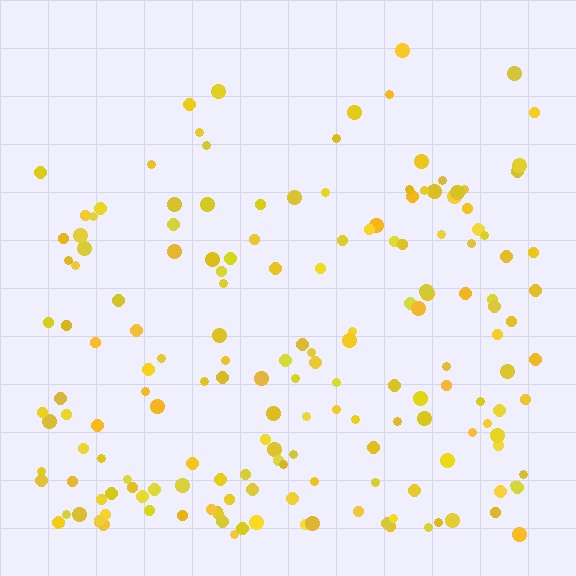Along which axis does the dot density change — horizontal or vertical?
Vertical.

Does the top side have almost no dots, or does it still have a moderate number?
Still a moderate number, just noticeably fewer than the bottom.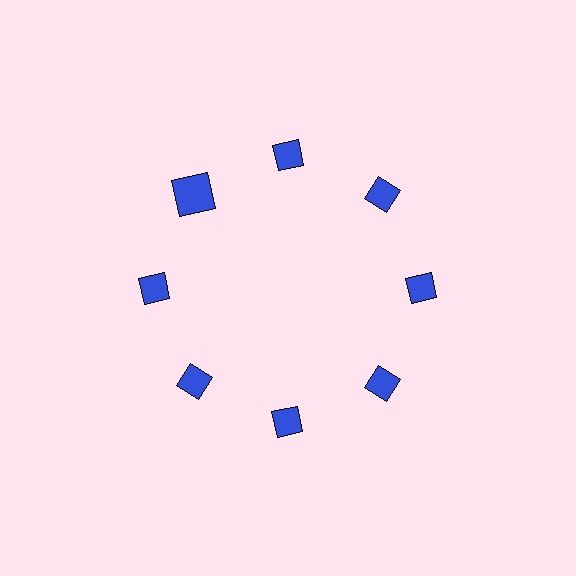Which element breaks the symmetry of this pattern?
The blue square at roughly the 10 o'clock position breaks the symmetry. All other shapes are blue diamonds.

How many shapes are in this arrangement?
There are 8 shapes arranged in a ring pattern.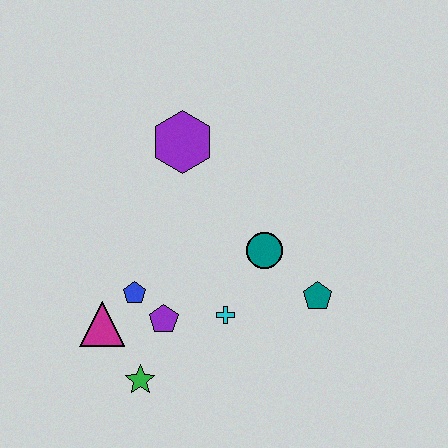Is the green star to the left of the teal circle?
Yes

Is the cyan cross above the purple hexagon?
No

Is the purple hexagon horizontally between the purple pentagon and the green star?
No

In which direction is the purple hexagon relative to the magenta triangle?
The purple hexagon is above the magenta triangle.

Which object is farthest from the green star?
The purple hexagon is farthest from the green star.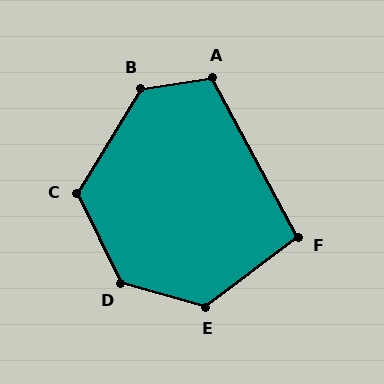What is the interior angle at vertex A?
Approximately 110 degrees (obtuse).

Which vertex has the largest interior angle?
D, at approximately 132 degrees.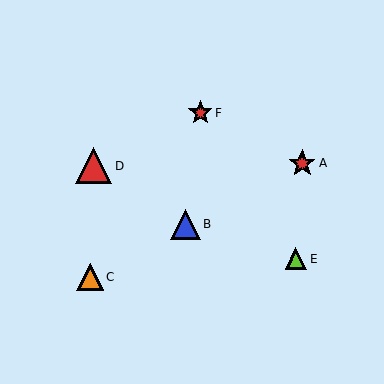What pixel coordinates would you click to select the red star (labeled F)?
Click at (200, 113) to select the red star F.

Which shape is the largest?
The red triangle (labeled D) is the largest.